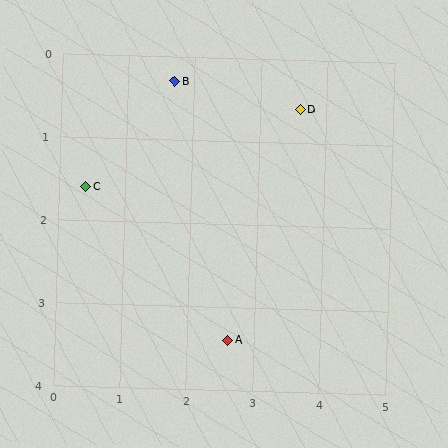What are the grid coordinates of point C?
Point C is at approximately (0.4, 1.6).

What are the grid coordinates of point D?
Point D is at approximately (3.6, 0.6).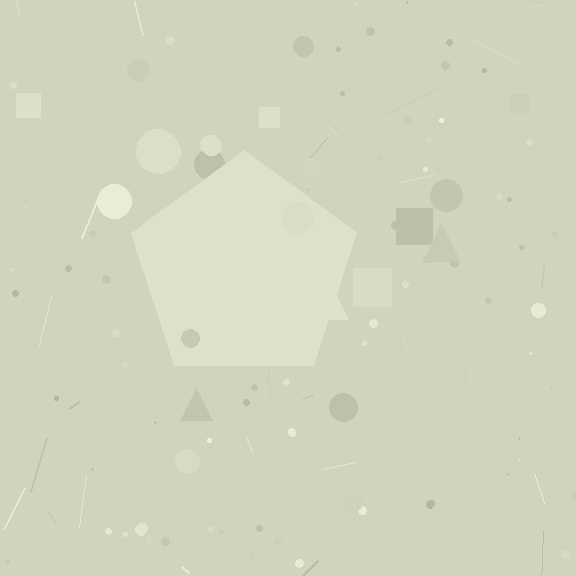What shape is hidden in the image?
A pentagon is hidden in the image.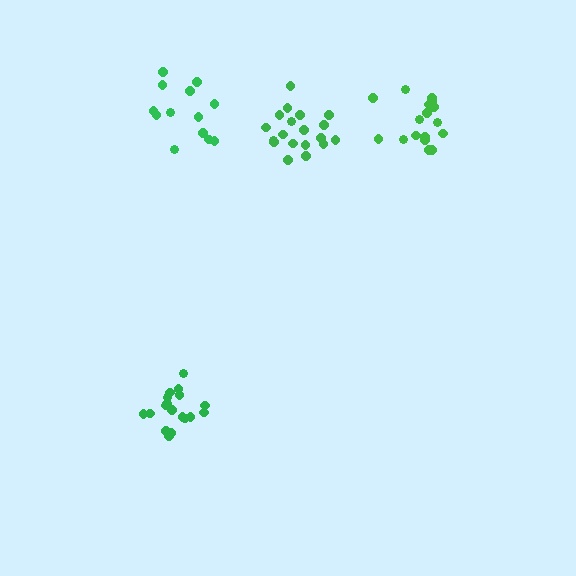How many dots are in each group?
Group 1: 19 dots, Group 2: 18 dots, Group 3: 13 dots, Group 4: 19 dots (69 total).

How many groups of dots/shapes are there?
There are 4 groups.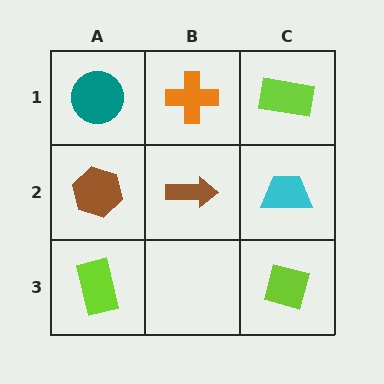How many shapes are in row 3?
2 shapes.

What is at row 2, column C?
A cyan trapezoid.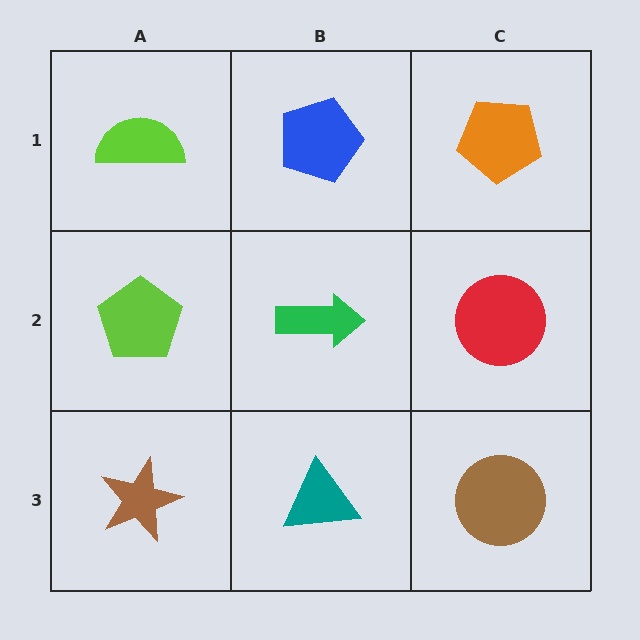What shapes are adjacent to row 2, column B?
A blue pentagon (row 1, column B), a teal triangle (row 3, column B), a lime pentagon (row 2, column A), a red circle (row 2, column C).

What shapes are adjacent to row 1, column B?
A green arrow (row 2, column B), a lime semicircle (row 1, column A), an orange pentagon (row 1, column C).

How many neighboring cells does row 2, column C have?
3.